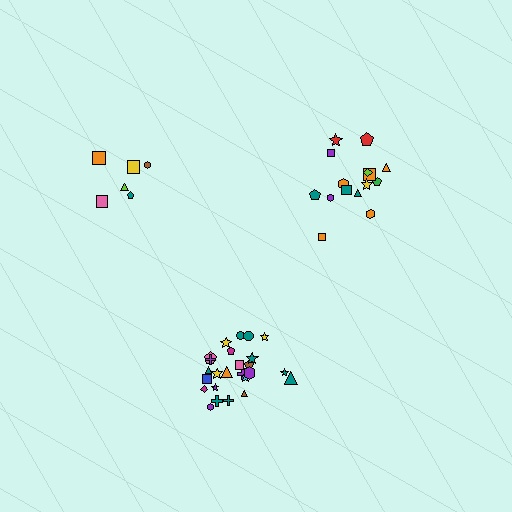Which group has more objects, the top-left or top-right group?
The top-right group.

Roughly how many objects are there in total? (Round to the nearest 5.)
Roughly 45 objects in total.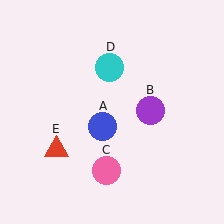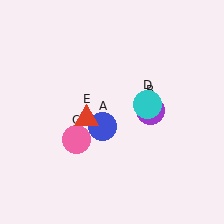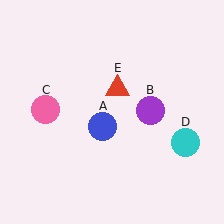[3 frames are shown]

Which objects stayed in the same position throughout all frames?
Blue circle (object A) and purple circle (object B) remained stationary.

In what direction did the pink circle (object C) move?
The pink circle (object C) moved up and to the left.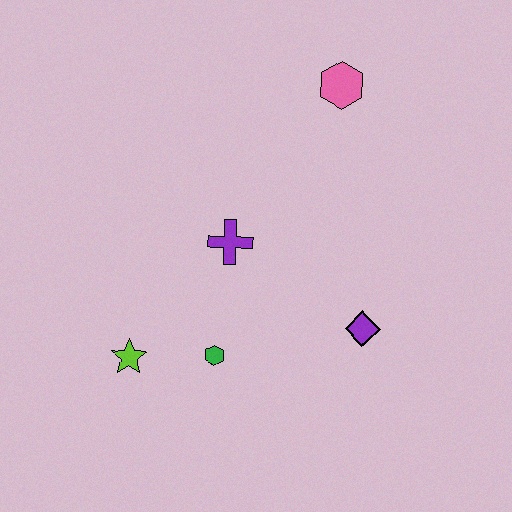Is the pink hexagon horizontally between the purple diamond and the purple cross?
Yes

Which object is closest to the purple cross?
The green hexagon is closest to the purple cross.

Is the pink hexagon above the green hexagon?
Yes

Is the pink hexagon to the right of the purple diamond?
No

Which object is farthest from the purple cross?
The pink hexagon is farthest from the purple cross.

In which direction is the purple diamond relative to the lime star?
The purple diamond is to the right of the lime star.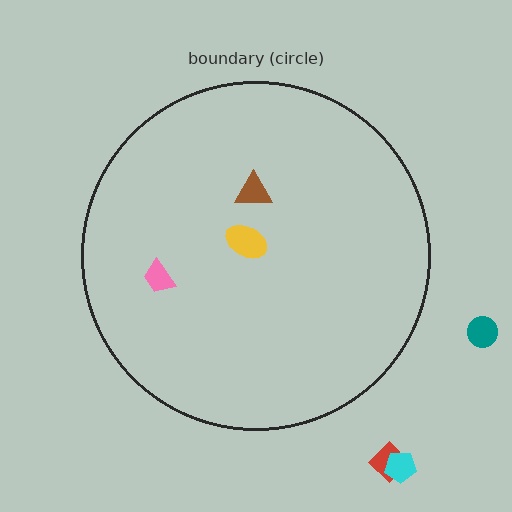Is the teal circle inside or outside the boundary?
Outside.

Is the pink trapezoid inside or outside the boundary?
Inside.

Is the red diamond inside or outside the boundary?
Outside.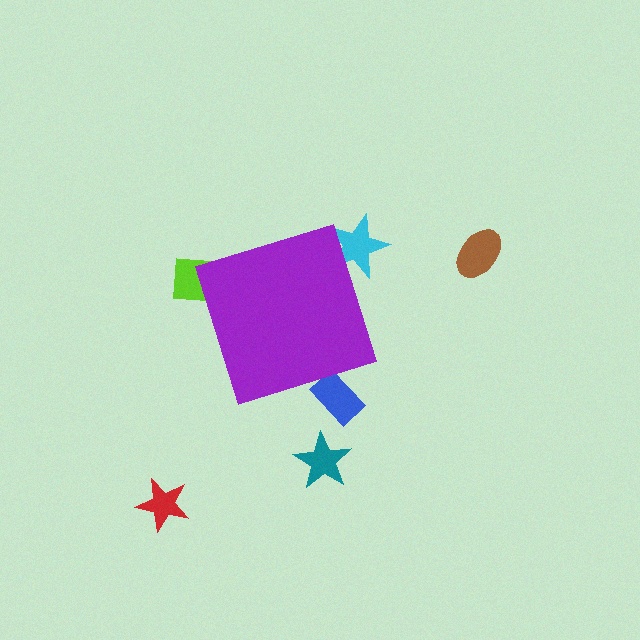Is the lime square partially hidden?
Yes, the lime square is partially hidden behind the purple diamond.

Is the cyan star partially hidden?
Yes, the cyan star is partially hidden behind the purple diamond.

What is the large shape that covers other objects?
A purple diamond.